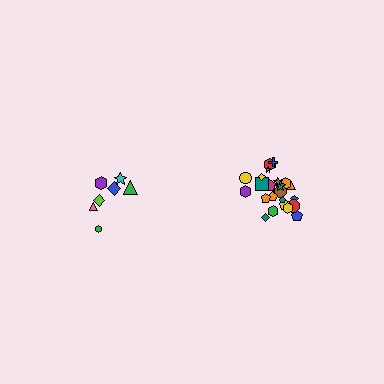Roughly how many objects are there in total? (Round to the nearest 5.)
Roughly 30 objects in total.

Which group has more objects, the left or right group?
The right group.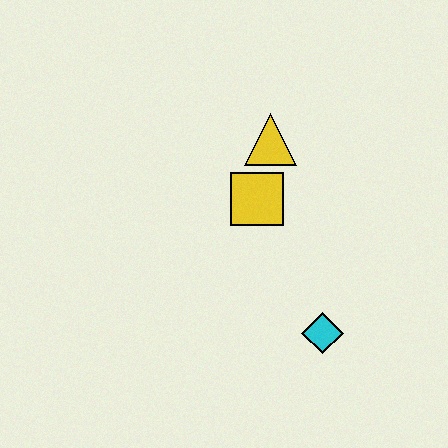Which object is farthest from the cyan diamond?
The yellow triangle is farthest from the cyan diamond.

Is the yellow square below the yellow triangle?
Yes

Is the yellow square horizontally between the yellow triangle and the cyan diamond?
No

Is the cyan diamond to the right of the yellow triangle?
Yes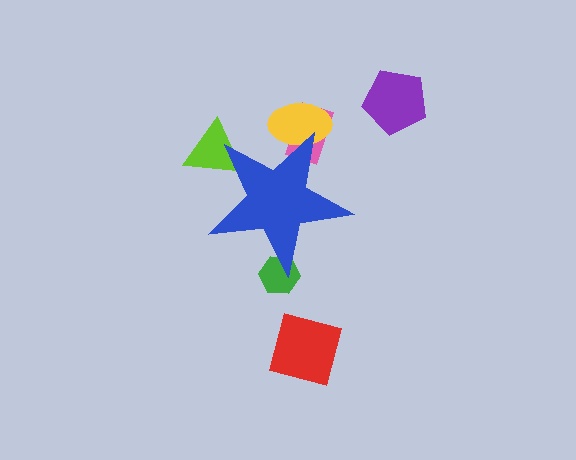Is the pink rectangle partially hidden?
Yes, the pink rectangle is partially hidden behind the blue star.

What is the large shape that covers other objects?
A blue star.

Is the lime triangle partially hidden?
Yes, the lime triangle is partially hidden behind the blue star.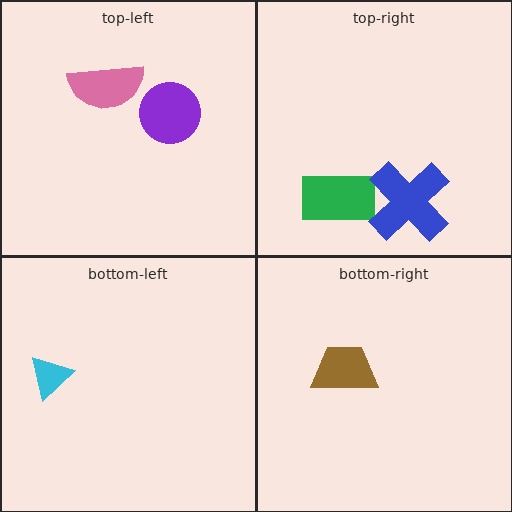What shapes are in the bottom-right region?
The brown trapezoid.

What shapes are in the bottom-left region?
The cyan triangle.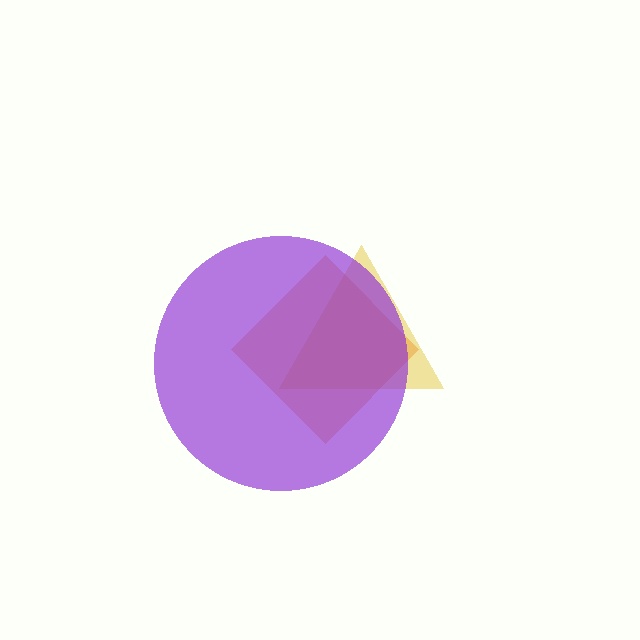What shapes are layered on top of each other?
The layered shapes are: a yellow triangle, an orange diamond, a purple circle.